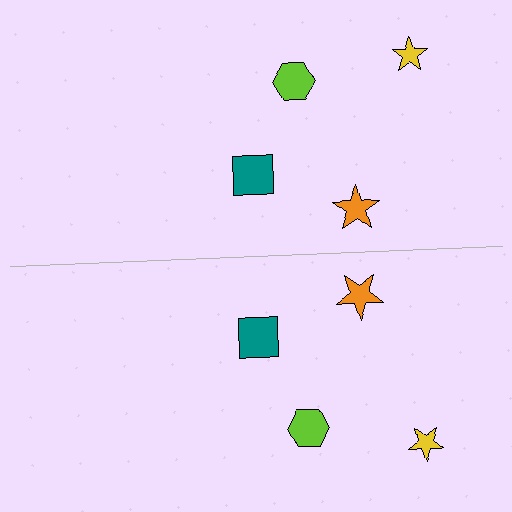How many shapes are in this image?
There are 8 shapes in this image.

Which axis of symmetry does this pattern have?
The pattern has a horizontal axis of symmetry running through the center of the image.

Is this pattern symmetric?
Yes, this pattern has bilateral (reflection) symmetry.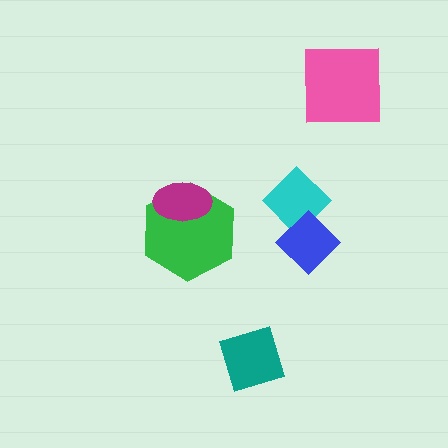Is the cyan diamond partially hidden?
Yes, it is partially covered by another shape.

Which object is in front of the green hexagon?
The magenta ellipse is in front of the green hexagon.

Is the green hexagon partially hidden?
Yes, it is partially covered by another shape.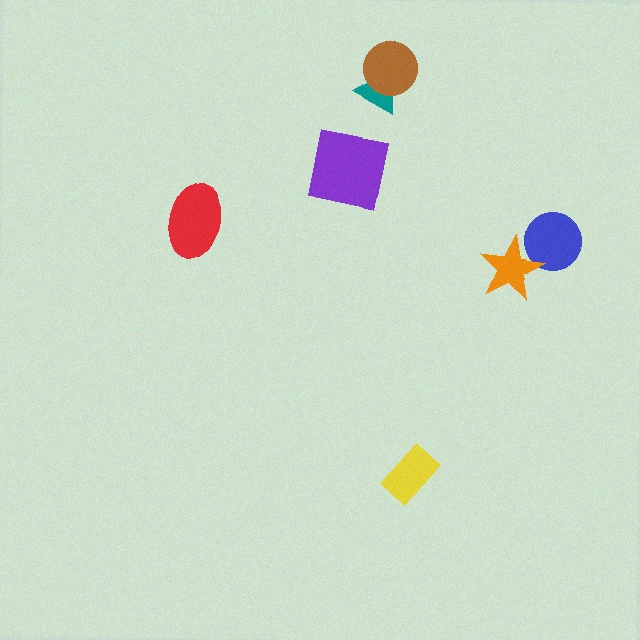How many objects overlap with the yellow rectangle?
0 objects overlap with the yellow rectangle.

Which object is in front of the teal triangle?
The brown circle is in front of the teal triangle.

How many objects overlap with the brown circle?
1 object overlaps with the brown circle.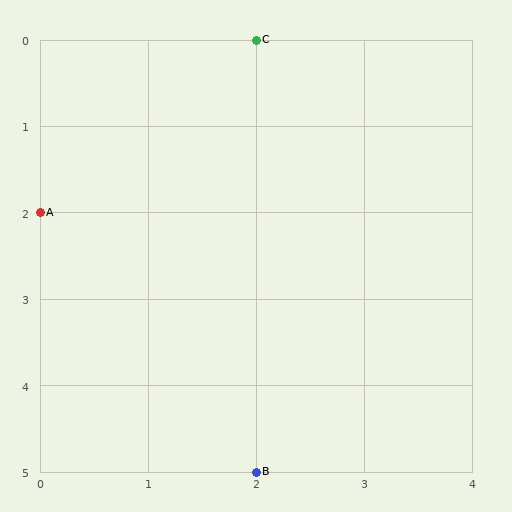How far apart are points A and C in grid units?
Points A and C are 2 columns and 2 rows apart (about 2.8 grid units diagonally).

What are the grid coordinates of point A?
Point A is at grid coordinates (0, 2).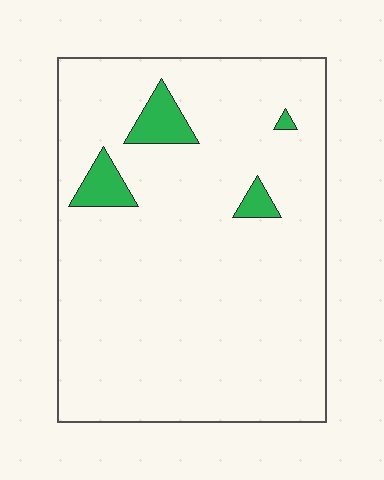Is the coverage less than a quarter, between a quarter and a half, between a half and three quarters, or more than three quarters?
Less than a quarter.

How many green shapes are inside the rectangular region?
4.